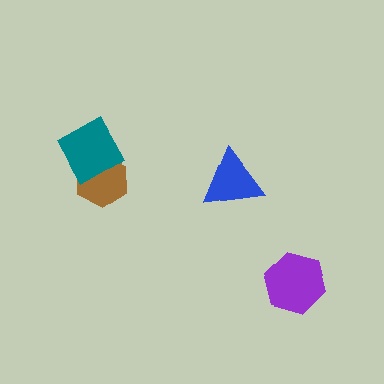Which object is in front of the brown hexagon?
The teal diamond is in front of the brown hexagon.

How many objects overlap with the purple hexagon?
0 objects overlap with the purple hexagon.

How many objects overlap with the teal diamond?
1 object overlaps with the teal diamond.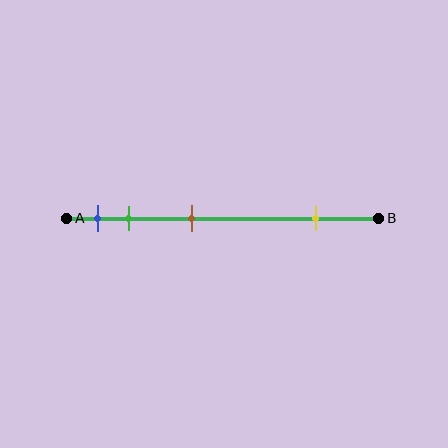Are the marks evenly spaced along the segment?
No, the marks are not evenly spaced.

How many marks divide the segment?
There are 4 marks dividing the segment.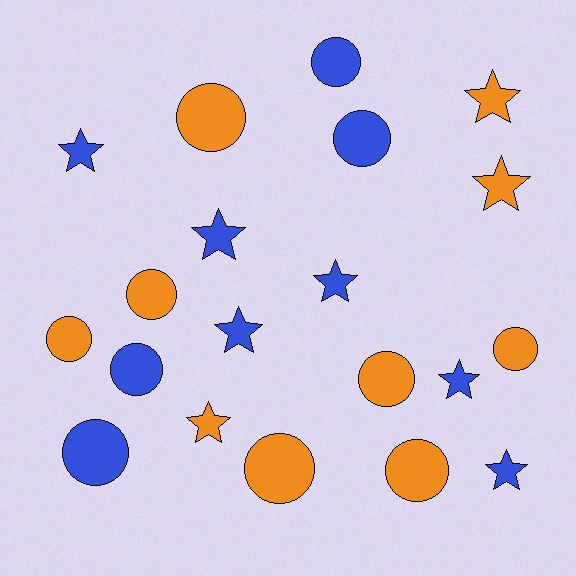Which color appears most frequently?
Blue, with 10 objects.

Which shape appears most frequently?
Circle, with 11 objects.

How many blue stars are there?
There are 6 blue stars.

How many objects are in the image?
There are 20 objects.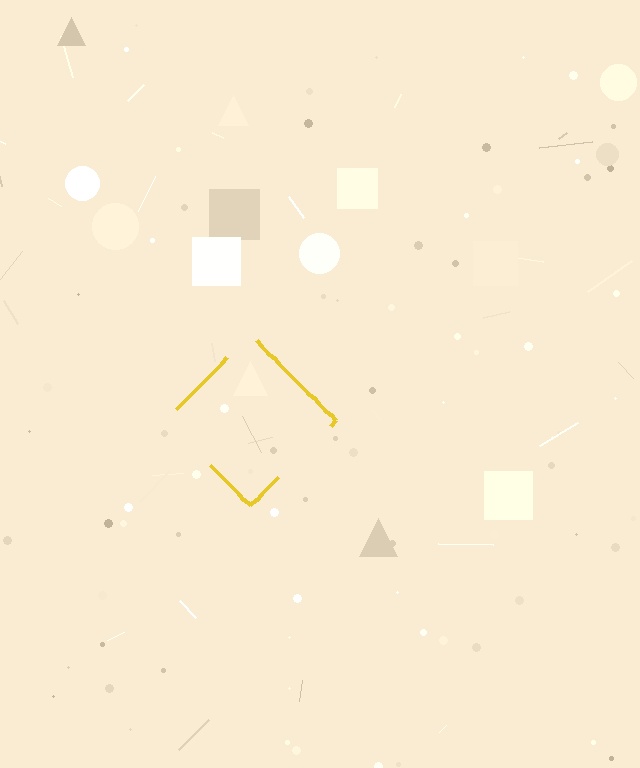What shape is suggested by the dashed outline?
The dashed outline suggests a diamond.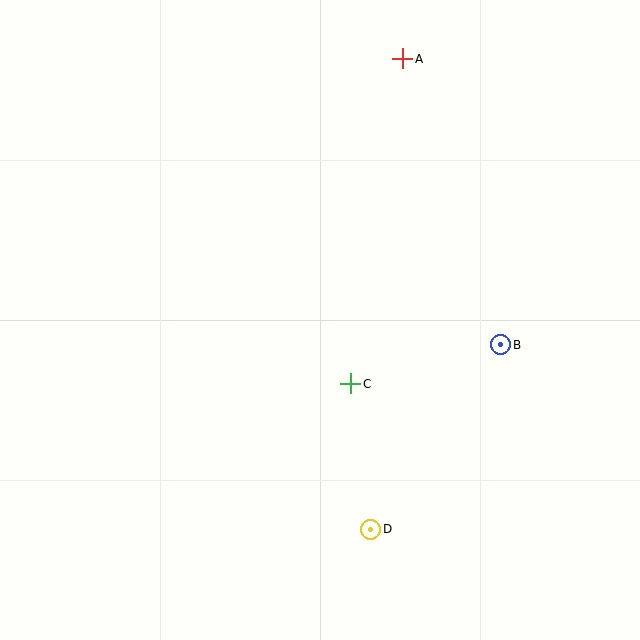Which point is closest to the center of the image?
Point C at (351, 384) is closest to the center.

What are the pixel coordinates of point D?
Point D is at (371, 529).